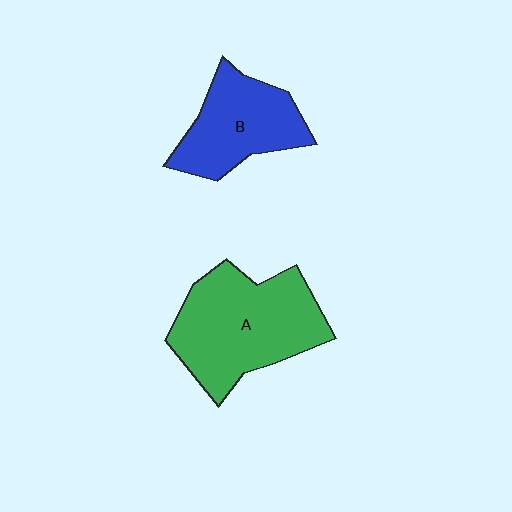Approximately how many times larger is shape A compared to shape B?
Approximately 1.5 times.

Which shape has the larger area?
Shape A (green).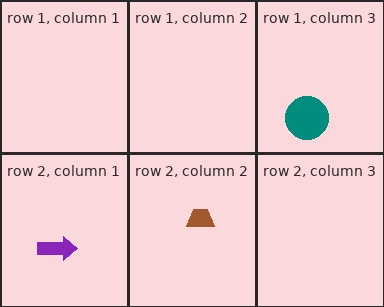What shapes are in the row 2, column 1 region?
The purple arrow.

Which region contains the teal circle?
The row 1, column 3 region.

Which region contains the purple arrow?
The row 2, column 1 region.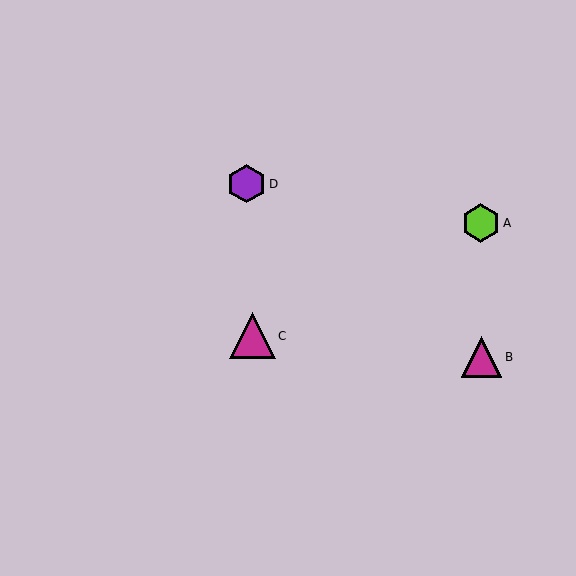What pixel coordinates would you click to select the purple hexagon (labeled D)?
Click at (246, 184) to select the purple hexagon D.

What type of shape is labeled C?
Shape C is a magenta triangle.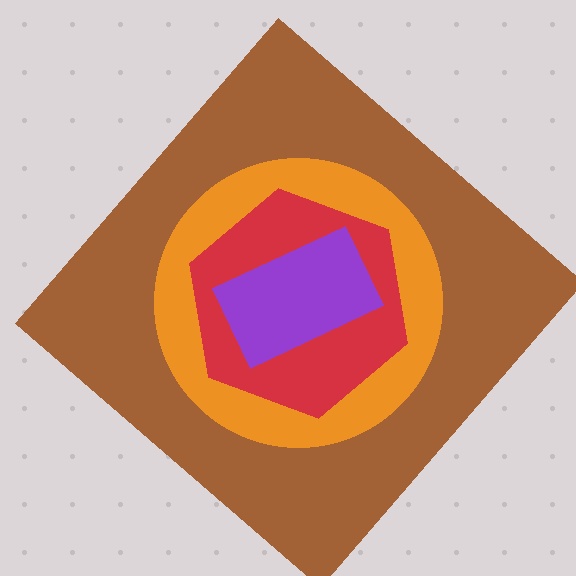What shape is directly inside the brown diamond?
The orange circle.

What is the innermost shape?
The purple rectangle.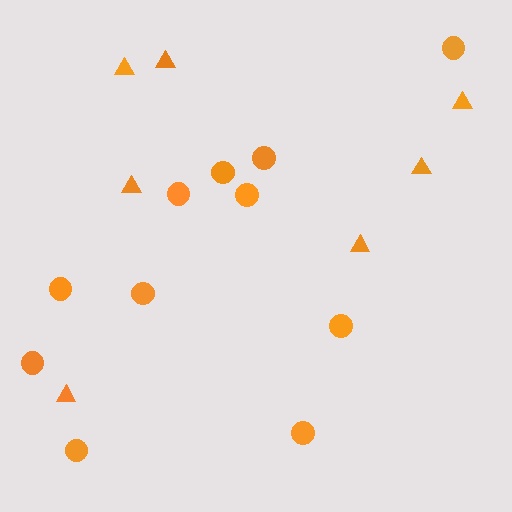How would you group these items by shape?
There are 2 groups: one group of triangles (7) and one group of circles (11).